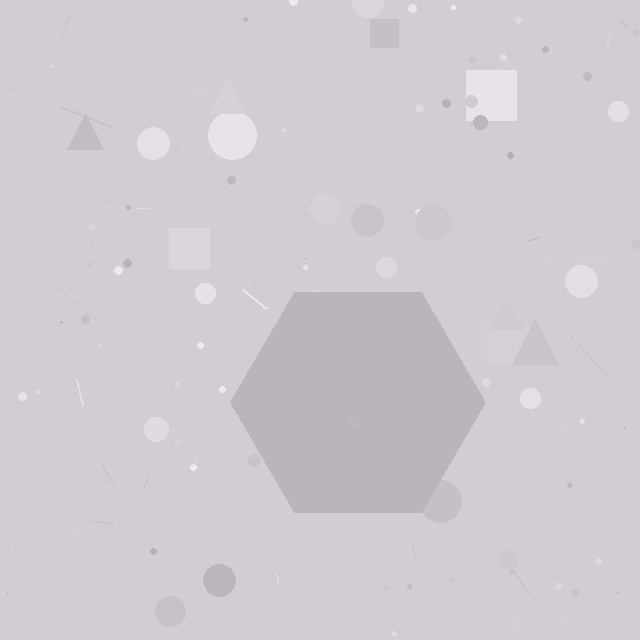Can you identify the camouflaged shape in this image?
The camouflaged shape is a hexagon.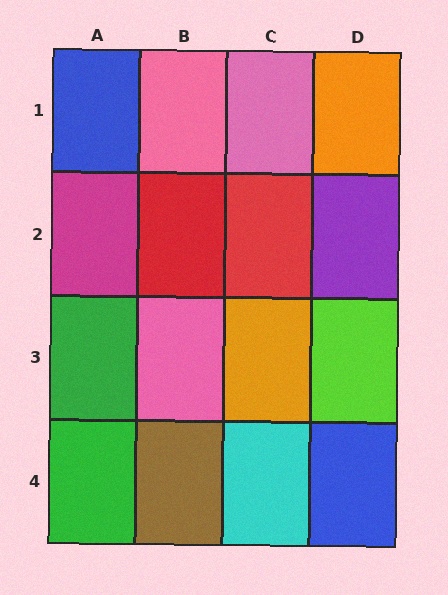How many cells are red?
2 cells are red.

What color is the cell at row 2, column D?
Purple.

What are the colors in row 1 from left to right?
Blue, pink, pink, orange.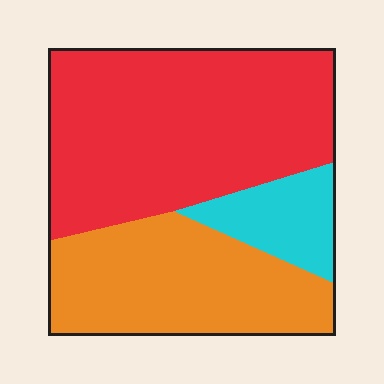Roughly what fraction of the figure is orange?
Orange covers around 35% of the figure.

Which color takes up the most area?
Red, at roughly 55%.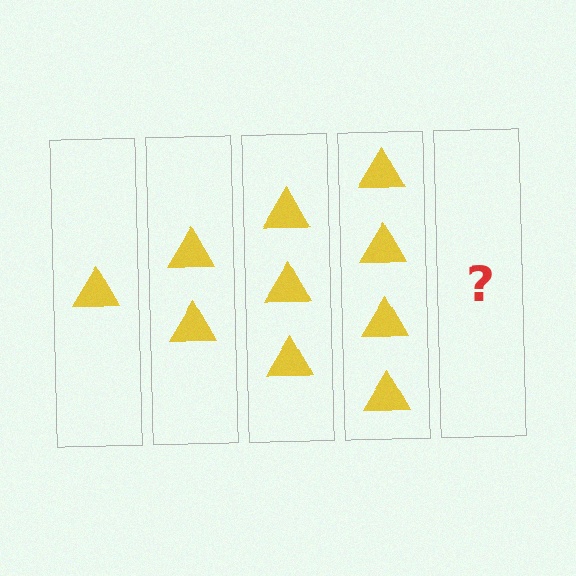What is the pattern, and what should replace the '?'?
The pattern is that each step adds one more triangle. The '?' should be 5 triangles.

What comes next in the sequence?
The next element should be 5 triangles.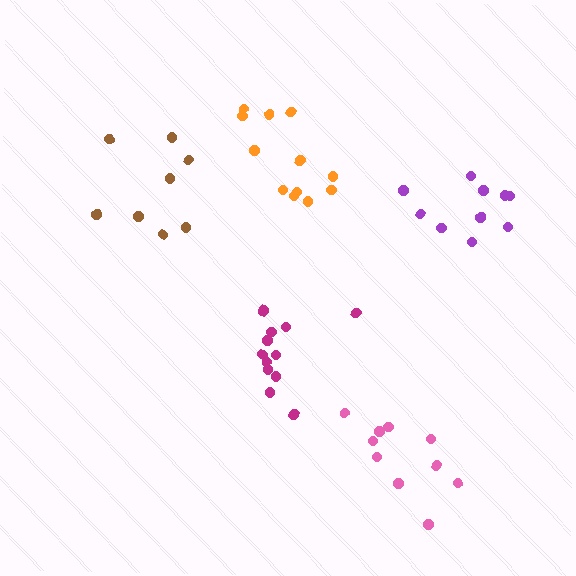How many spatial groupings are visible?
There are 5 spatial groupings.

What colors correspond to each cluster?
The clusters are colored: pink, orange, magenta, brown, purple.